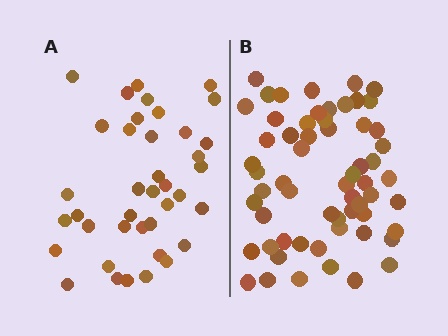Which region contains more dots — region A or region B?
Region B (the right region) has more dots.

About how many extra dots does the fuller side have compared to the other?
Region B has approximately 20 more dots than region A.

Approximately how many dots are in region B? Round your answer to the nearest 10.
About 60 dots.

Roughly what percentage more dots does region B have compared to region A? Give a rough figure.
About 55% more.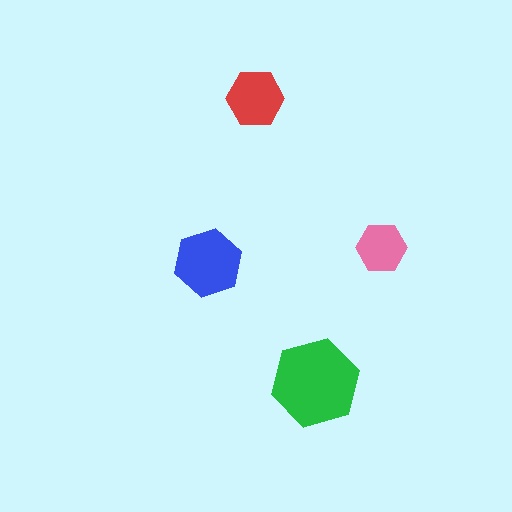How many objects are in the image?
There are 4 objects in the image.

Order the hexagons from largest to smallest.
the green one, the blue one, the red one, the pink one.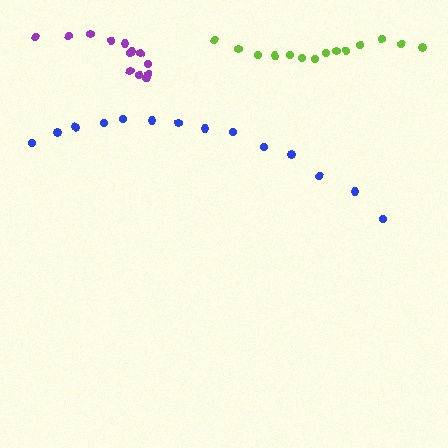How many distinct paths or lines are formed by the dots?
There are 3 distinct paths.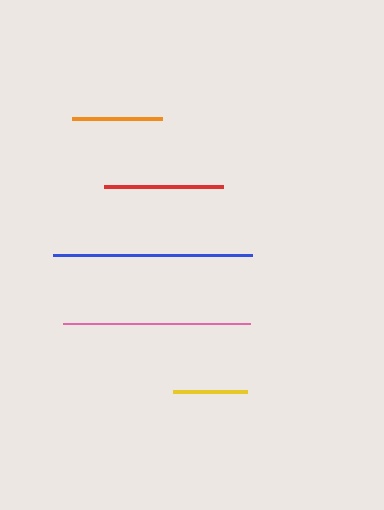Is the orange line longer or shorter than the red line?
The red line is longer than the orange line.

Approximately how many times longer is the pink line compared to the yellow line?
The pink line is approximately 2.5 times the length of the yellow line.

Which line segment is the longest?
The blue line is the longest at approximately 199 pixels.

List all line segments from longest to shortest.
From longest to shortest: blue, pink, red, orange, yellow.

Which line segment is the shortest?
The yellow line is the shortest at approximately 74 pixels.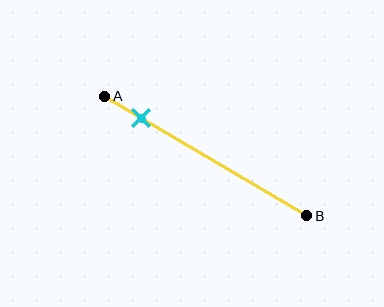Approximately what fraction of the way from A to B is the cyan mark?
The cyan mark is approximately 20% of the way from A to B.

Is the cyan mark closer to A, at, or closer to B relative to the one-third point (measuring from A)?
The cyan mark is closer to point A than the one-third point of segment AB.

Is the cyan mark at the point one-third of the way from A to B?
No, the mark is at about 20% from A, not at the 33% one-third point.